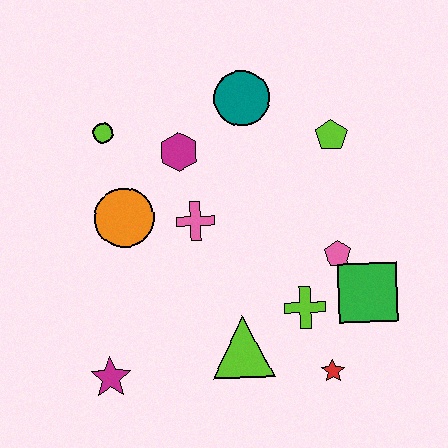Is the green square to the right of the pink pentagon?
Yes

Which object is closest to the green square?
The pink pentagon is closest to the green square.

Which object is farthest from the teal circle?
The magenta star is farthest from the teal circle.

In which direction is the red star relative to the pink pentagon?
The red star is below the pink pentagon.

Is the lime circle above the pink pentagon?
Yes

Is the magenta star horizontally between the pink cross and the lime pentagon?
No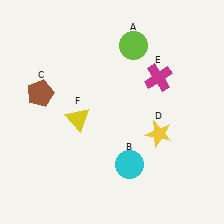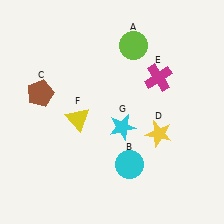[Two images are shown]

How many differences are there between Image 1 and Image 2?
There is 1 difference between the two images.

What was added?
A cyan star (G) was added in Image 2.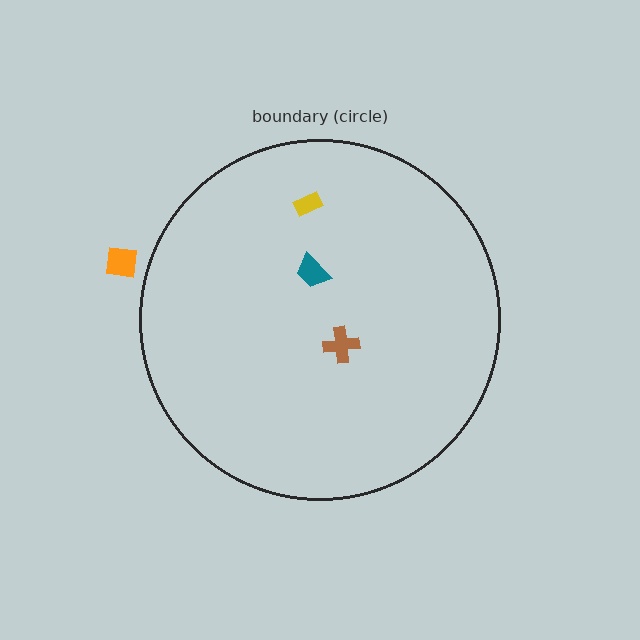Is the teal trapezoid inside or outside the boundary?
Inside.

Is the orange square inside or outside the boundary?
Outside.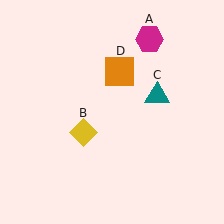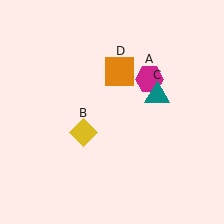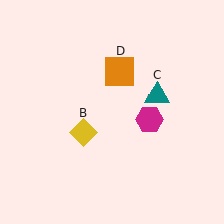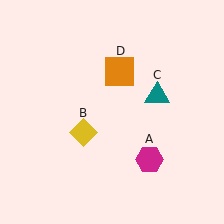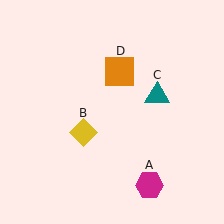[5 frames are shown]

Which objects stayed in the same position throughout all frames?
Yellow diamond (object B) and teal triangle (object C) and orange square (object D) remained stationary.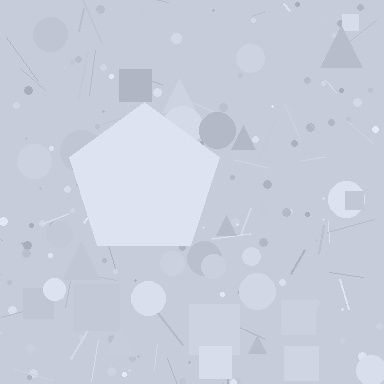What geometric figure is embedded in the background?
A pentagon is embedded in the background.